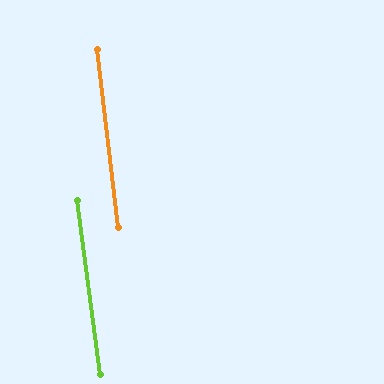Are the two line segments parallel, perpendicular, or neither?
Parallel — their directions differ by only 1.0°.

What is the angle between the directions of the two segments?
Approximately 1 degree.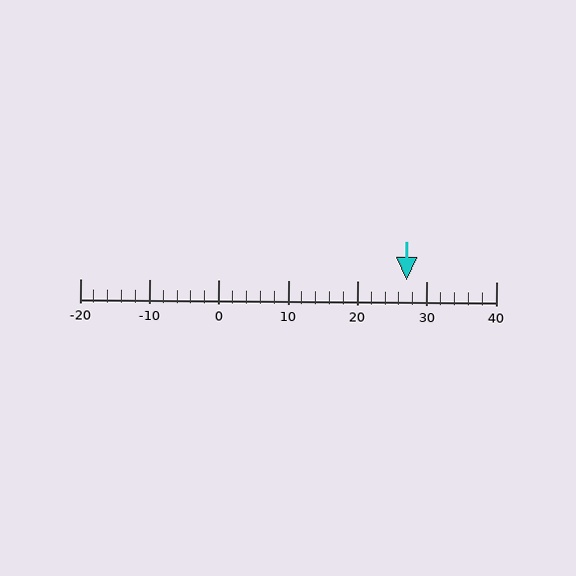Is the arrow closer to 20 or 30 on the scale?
The arrow is closer to 30.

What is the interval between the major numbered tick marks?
The major tick marks are spaced 10 units apart.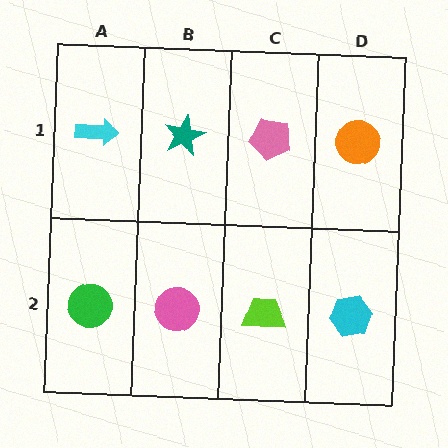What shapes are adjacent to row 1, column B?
A pink circle (row 2, column B), a cyan arrow (row 1, column A), a pink pentagon (row 1, column C).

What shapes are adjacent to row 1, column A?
A green circle (row 2, column A), a teal star (row 1, column B).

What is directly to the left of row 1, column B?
A cyan arrow.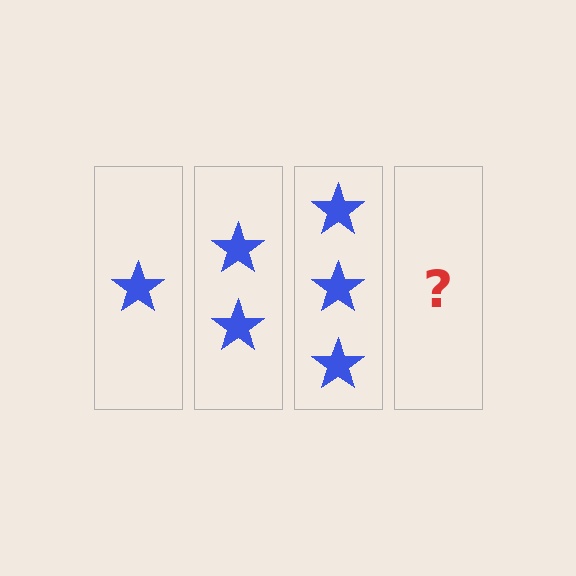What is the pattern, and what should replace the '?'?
The pattern is that each step adds one more star. The '?' should be 4 stars.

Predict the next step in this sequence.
The next step is 4 stars.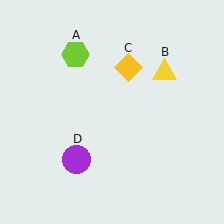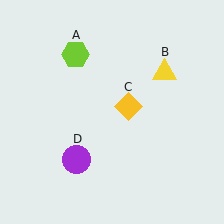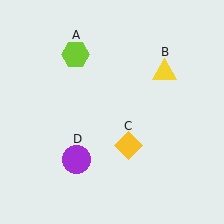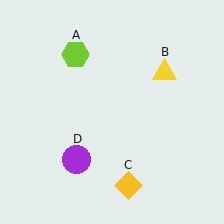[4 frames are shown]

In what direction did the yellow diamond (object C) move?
The yellow diamond (object C) moved down.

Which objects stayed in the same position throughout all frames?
Lime hexagon (object A) and yellow triangle (object B) and purple circle (object D) remained stationary.